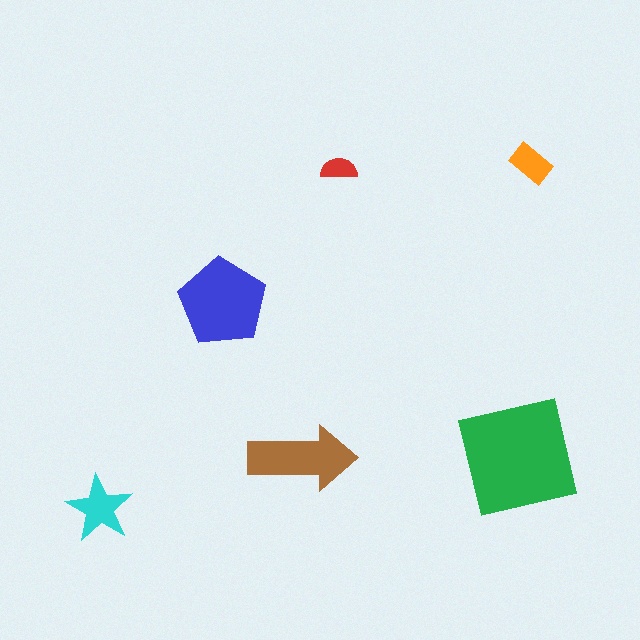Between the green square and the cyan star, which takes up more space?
The green square.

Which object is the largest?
The green square.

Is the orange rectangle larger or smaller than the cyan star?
Smaller.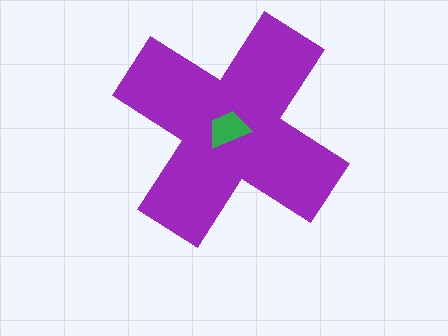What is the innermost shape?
The green trapezoid.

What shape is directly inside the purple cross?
The green trapezoid.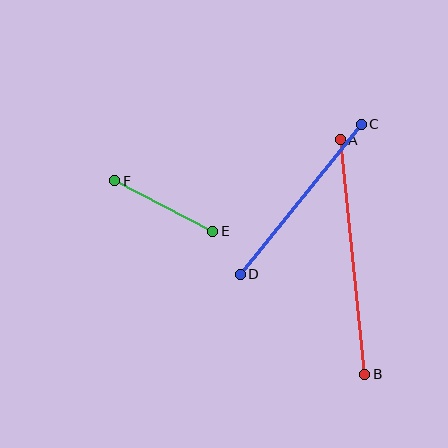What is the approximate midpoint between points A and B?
The midpoint is at approximately (352, 257) pixels.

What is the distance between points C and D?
The distance is approximately 193 pixels.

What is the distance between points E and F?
The distance is approximately 110 pixels.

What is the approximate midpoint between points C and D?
The midpoint is at approximately (301, 199) pixels.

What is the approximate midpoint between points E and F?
The midpoint is at approximately (164, 206) pixels.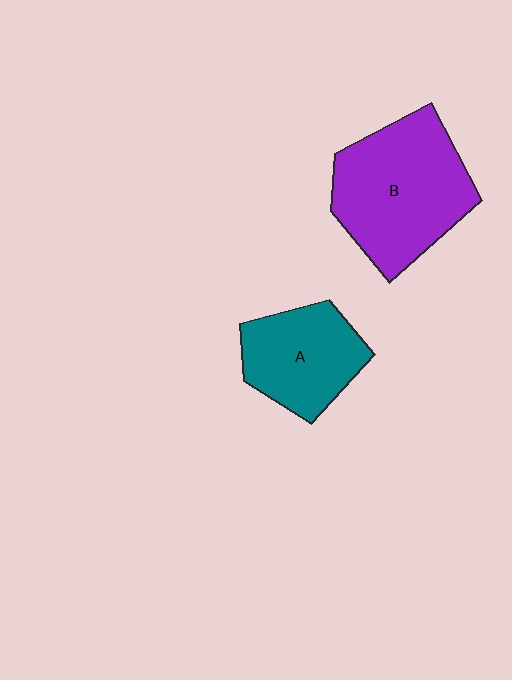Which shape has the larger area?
Shape B (purple).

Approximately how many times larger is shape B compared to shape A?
Approximately 1.5 times.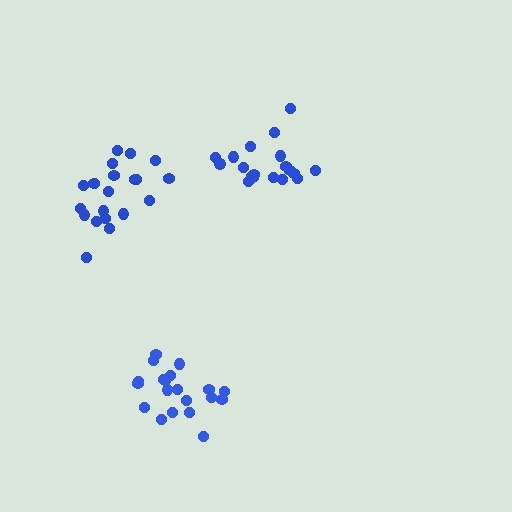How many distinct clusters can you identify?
There are 3 distinct clusters.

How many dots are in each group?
Group 1: 19 dots, Group 2: 20 dots, Group 3: 21 dots (60 total).